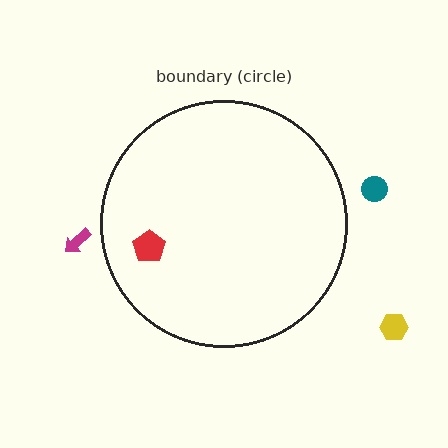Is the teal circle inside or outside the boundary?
Outside.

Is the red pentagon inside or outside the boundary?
Inside.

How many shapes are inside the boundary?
1 inside, 3 outside.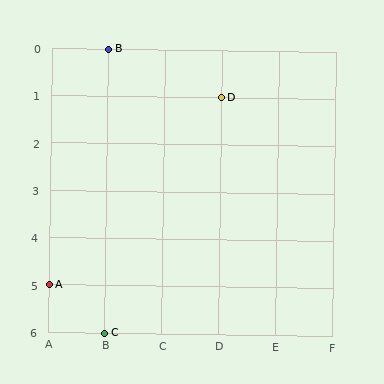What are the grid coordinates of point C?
Point C is at grid coordinates (B, 6).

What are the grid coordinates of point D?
Point D is at grid coordinates (D, 1).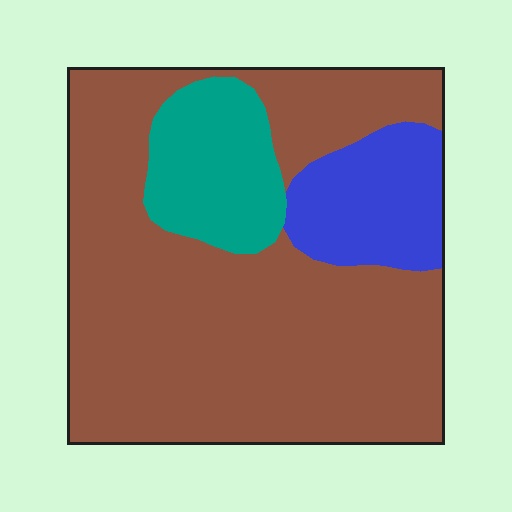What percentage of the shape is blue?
Blue covers about 15% of the shape.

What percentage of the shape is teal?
Teal covers around 15% of the shape.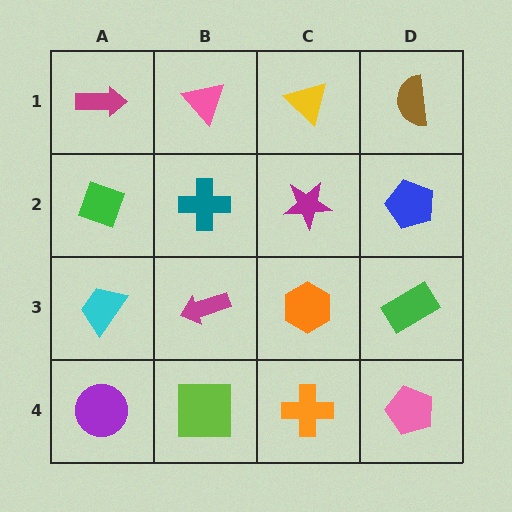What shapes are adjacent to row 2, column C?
A yellow triangle (row 1, column C), an orange hexagon (row 3, column C), a teal cross (row 2, column B), a blue pentagon (row 2, column D).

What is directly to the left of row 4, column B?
A purple circle.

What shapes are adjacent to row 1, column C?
A magenta star (row 2, column C), a pink triangle (row 1, column B), a brown semicircle (row 1, column D).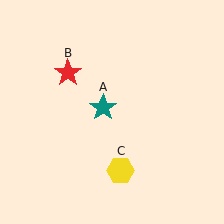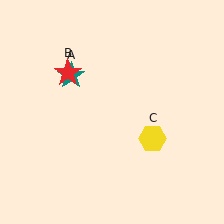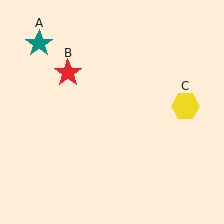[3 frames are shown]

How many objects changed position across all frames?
2 objects changed position: teal star (object A), yellow hexagon (object C).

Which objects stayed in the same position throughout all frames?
Red star (object B) remained stationary.